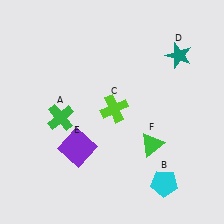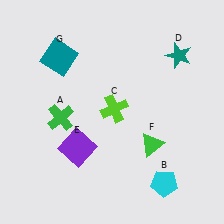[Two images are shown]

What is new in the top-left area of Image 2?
A teal square (G) was added in the top-left area of Image 2.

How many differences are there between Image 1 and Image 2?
There is 1 difference between the two images.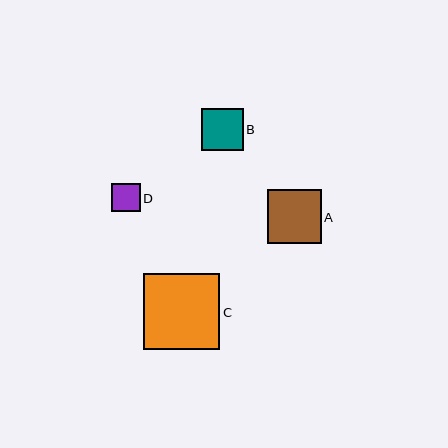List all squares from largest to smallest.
From largest to smallest: C, A, B, D.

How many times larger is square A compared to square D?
Square A is approximately 1.9 times the size of square D.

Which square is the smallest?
Square D is the smallest with a size of approximately 29 pixels.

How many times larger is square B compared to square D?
Square B is approximately 1.5 times the size of square D.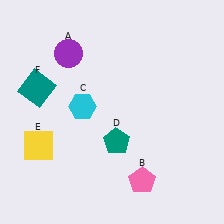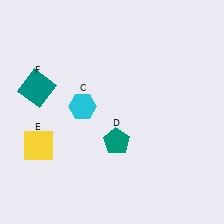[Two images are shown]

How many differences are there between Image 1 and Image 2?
There are 2 differences between the two images.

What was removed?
The purple circle (A), the pink pentagon (B) were removed in Image 2.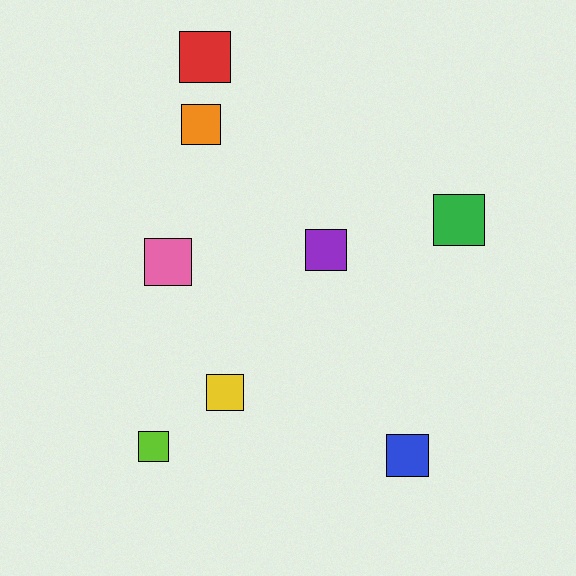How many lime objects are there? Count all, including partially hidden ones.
There is 1 lime object.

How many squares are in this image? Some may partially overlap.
There are 8 squares.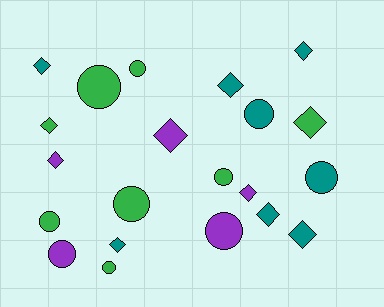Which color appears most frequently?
Teal, with 8 objects.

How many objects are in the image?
There are 21 objects.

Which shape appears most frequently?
Diamond, with 11 objects.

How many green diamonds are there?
There are 2 green diamonds.